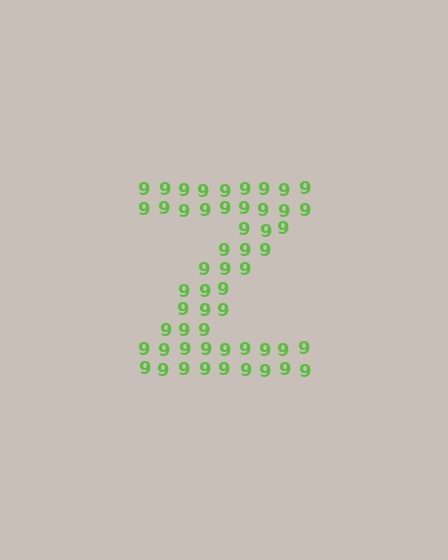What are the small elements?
The small elements are digit 9's.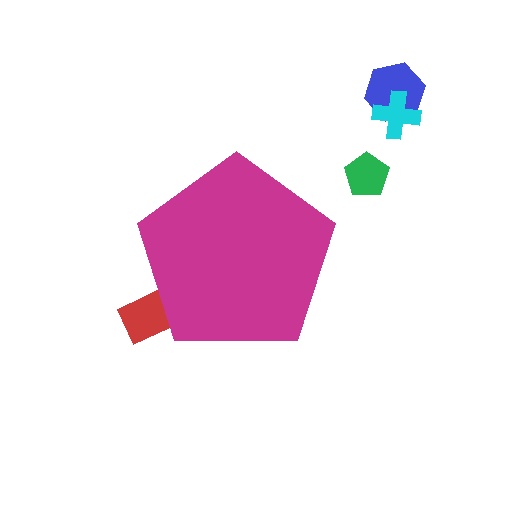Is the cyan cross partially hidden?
No, the cyan cross is fully visible.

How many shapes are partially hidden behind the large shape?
1 shape is partially hidden.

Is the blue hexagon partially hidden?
No, the blue hexagon is fully visible.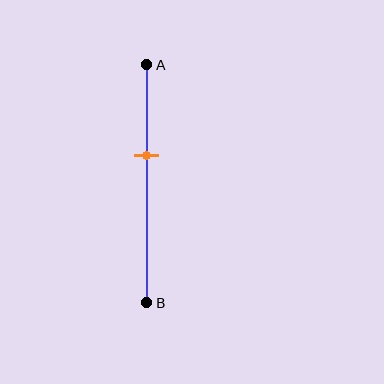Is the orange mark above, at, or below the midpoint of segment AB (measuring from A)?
The orange mark is above the midpoint of segment AB.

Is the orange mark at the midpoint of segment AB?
No, the mark is at about 40% from A, not at the 50% midpoint.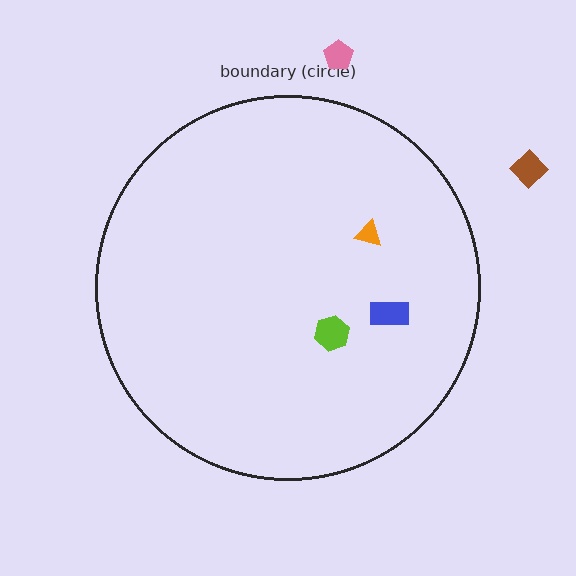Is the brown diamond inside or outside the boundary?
Outside.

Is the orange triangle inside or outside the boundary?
Inside.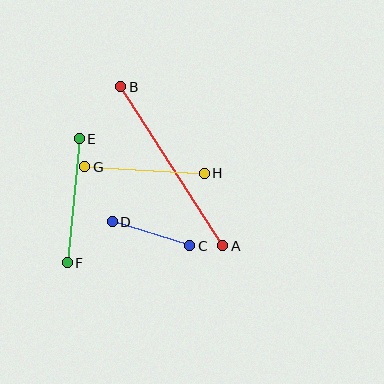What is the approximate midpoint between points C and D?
The midpoint is at approximately (151, 234) pixels.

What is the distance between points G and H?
The distance is approximately 120 pixels.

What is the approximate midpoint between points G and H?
The midpoint is at approximately (145, 170) pixels.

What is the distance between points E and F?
The distance is approximately 125 pixels.